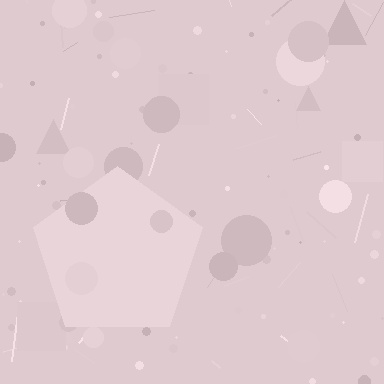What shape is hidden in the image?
A pentagon is hidden in the image.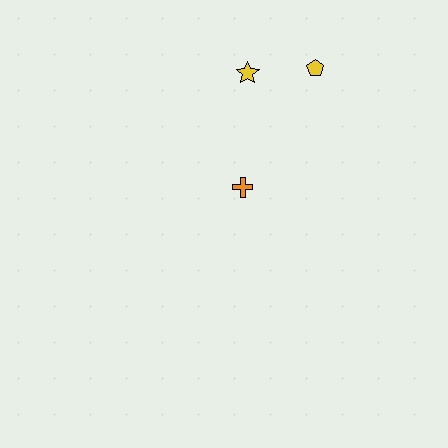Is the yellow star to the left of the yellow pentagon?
Yes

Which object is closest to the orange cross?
The yellow star is closest to the orange cross.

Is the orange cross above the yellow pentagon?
No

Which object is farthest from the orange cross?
The yellow pentagon is farthest from the orange cross.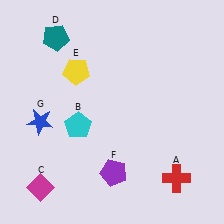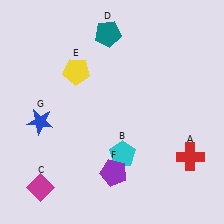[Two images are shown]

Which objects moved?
The objects that moved are: the red cross (A), the cyan pentagon (B), the teal pentagon (D).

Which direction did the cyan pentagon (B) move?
The cyan pentagon (B) moved right.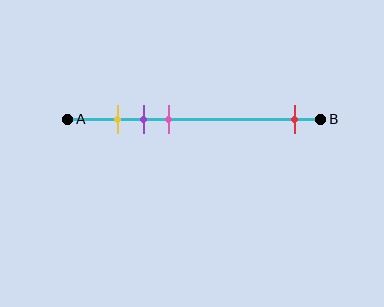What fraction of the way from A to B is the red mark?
The red mark is approximately 90% (0.9) of the way from A to B.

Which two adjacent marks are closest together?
The yellow and purple marks are the closest adjacent pair.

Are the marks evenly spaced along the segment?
No, the marks are not evenly spaced.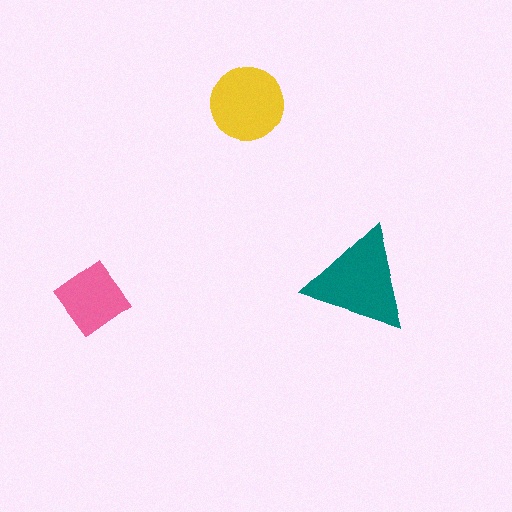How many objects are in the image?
There are 3 objects in the image.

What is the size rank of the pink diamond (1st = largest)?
3rd.